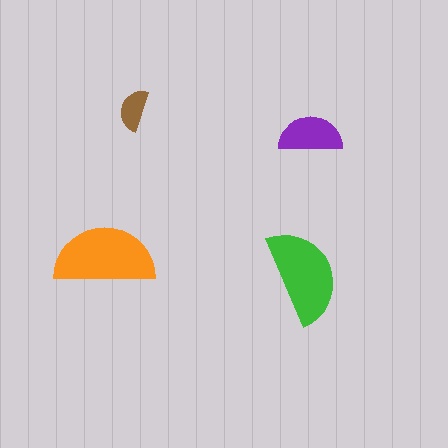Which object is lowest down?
The green semicircle is bottommost.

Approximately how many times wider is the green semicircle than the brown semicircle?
About 2.5 times wider.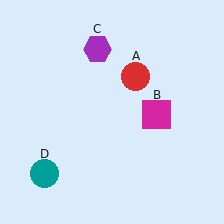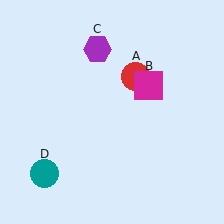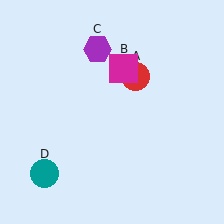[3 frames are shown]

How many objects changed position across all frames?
1 object changed position: magenta square (object B).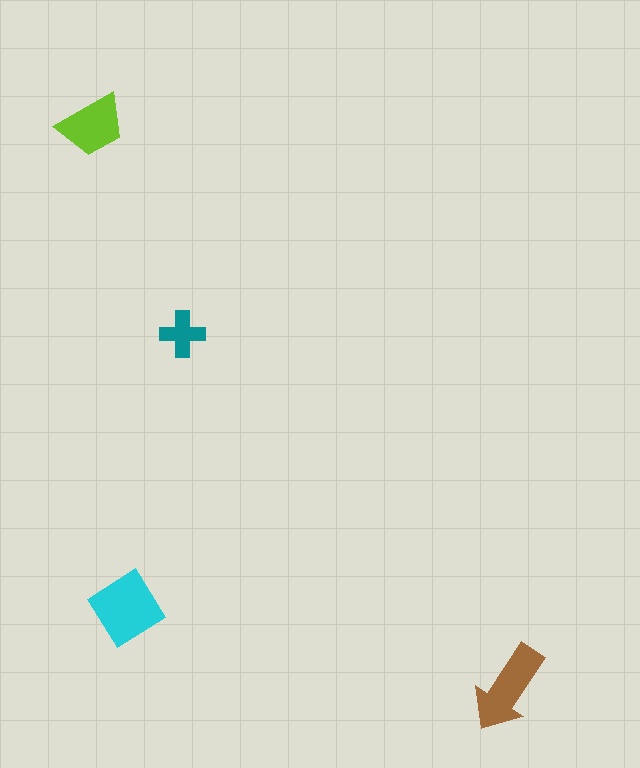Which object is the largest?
The cyan diamond.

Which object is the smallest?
The teal cross.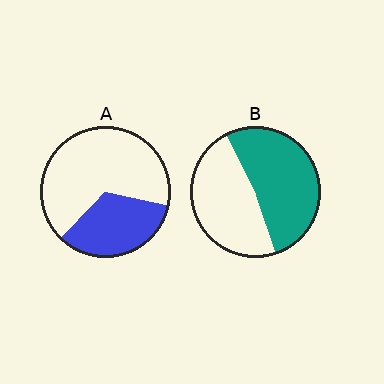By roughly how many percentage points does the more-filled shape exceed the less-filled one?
By roughly 20 percentage points (B over A).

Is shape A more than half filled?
No.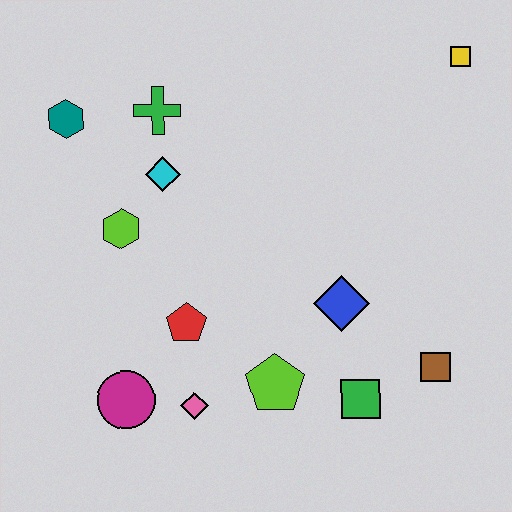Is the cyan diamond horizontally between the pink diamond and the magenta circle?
Yes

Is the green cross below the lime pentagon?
No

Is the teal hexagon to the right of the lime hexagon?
No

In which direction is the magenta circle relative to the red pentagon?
The magenta circle is below the red pentagon.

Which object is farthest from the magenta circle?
The yellow square is farthest from the magenta circle.